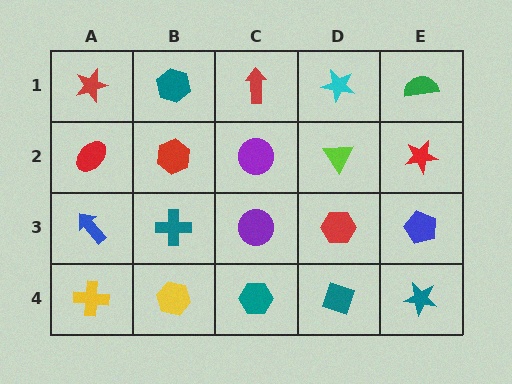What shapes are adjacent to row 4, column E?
A blue pentagon (row 3, column E), a teal diamond (row 4, column D).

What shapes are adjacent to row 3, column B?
A red hexagon (row 2, column B), a yellow hexagon (row 4, column B), a blue arrow (row 3, column A), a purple circle (row 3, column C).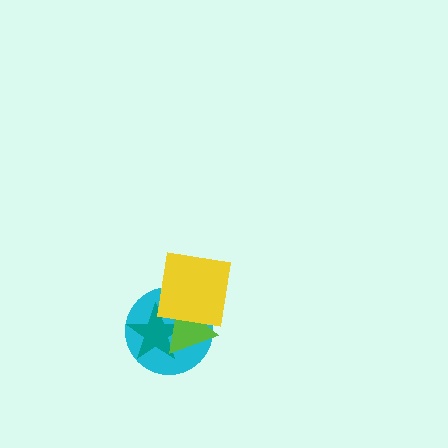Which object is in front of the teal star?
The lime triangle is in front of the teal star.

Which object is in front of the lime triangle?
The yellow square is in front of the lime triangle.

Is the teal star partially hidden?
Yes, it is partially covered by another shape.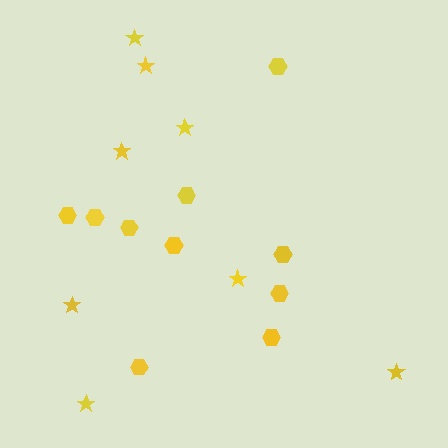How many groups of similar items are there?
There are 2 groups: one group of hexagons (10) and one group of stars (8).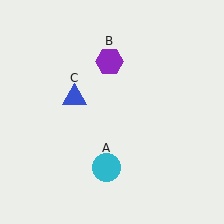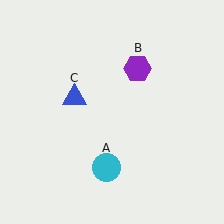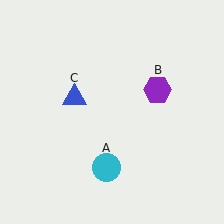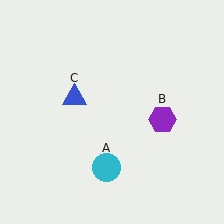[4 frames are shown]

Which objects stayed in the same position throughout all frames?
Cyan circle (object A) and blue triangle (object C) remained stationary.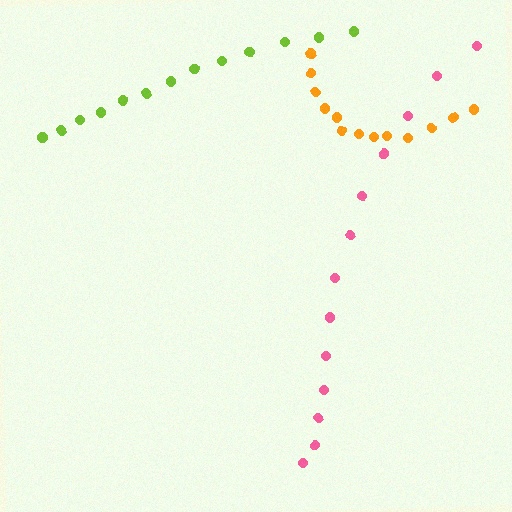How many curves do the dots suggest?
There are 3 distinct paths.